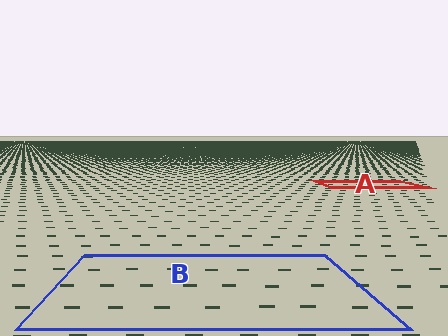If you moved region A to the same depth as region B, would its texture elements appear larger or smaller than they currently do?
They would appear larger. At a closer depth, the same texture elements are projected at a bigger on-screen size.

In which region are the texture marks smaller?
The texture marks are smaller in region A, because it is farther away.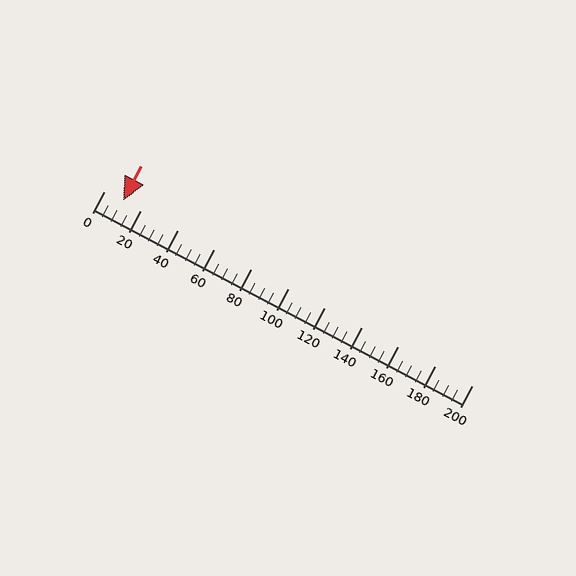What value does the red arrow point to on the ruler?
The red arrow points to approximately 10.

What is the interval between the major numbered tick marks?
The major tick marks are spaced 20 units apart.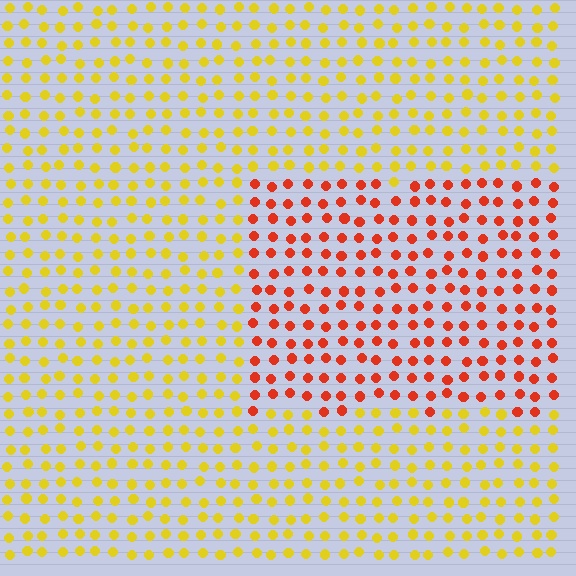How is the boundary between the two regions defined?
The boundary is defined purely by a slight shift in hue (about 48 degrees). Spacing, size, and orientation are identical on both sides.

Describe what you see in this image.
The image is filled with small yellow elements in a uniform arrangement. A rectangle-shaped region is visible where the elements are tinted to a slightly different hue, forming a subtle color boundary.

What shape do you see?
I see a rectangle.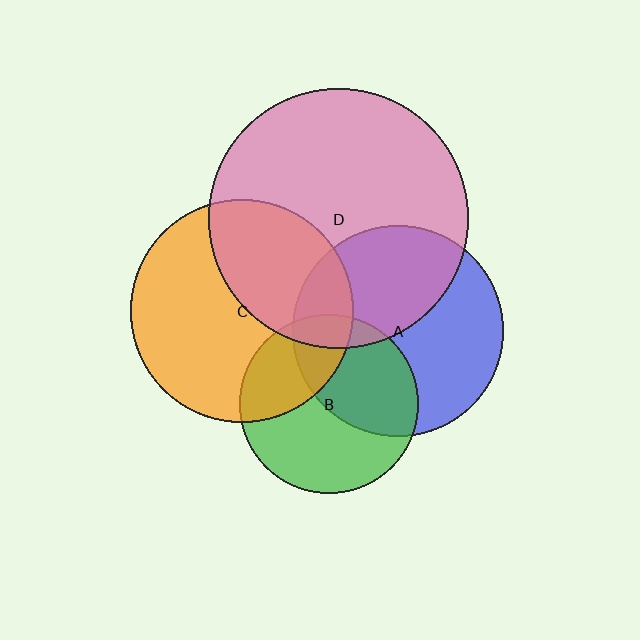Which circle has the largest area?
Circle D (pink).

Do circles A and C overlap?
Yes.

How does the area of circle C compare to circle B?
Approximately 1.5 times.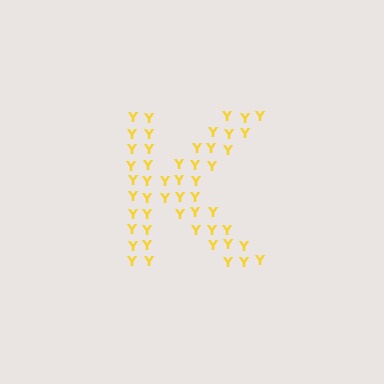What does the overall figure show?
The overall figure shows the letter K.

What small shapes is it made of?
It is made of small letter Y's.